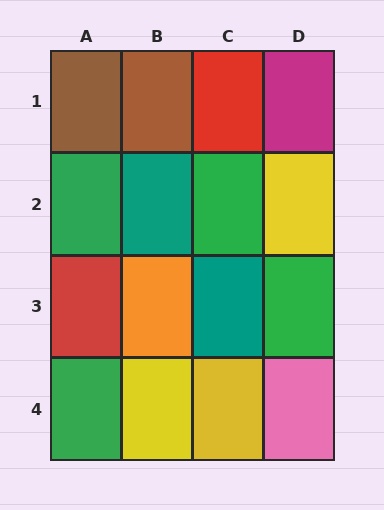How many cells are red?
2 cells are red.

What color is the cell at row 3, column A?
Red.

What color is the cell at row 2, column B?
Teal.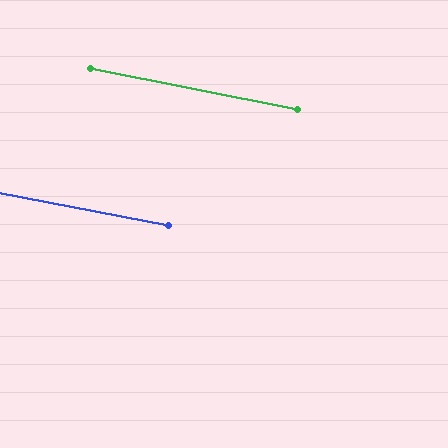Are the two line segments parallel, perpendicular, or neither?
Parallel — their directions differ by only 0.5°.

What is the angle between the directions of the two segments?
Approximately 0 degrees.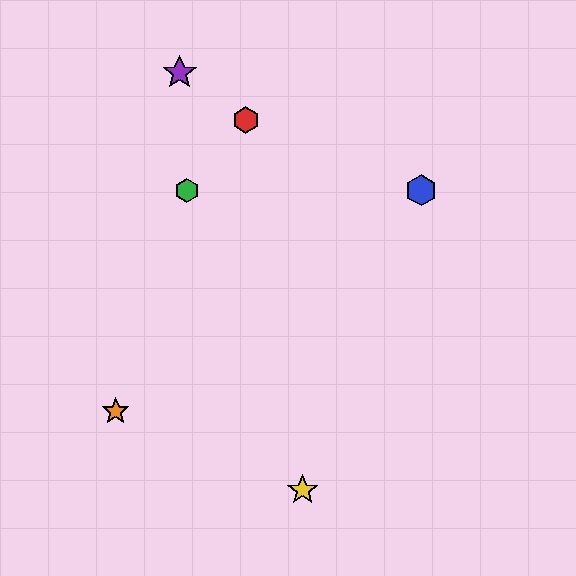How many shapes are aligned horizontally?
2 shapes (the blue hexagon, the green hexagon) are aligned horizontally.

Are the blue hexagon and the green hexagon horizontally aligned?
Yes, both are at y≈190.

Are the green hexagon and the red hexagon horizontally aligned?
No, the green hexagon is at y≈190 and the red hexagon is at y≈120.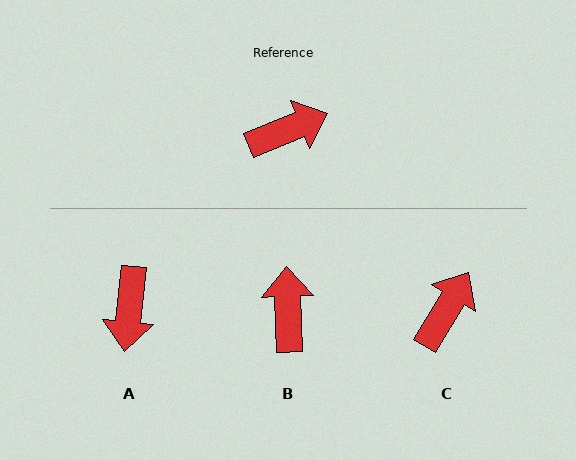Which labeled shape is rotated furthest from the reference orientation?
A, about 118 degrees away.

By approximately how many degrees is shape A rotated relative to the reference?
Approximately 118 degrees clockwise.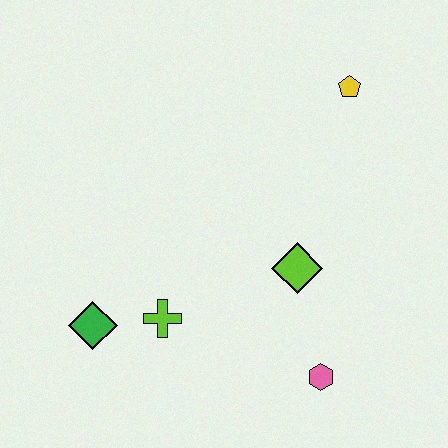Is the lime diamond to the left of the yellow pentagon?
Yes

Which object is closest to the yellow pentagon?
The lime diamond is closest to the yellow pentagon.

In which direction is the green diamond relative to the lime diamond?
The green diamond is to the left of the lime diamond.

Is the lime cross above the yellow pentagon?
No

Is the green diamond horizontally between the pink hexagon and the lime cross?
No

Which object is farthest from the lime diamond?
The green diamond is farthest from the lime diamond.